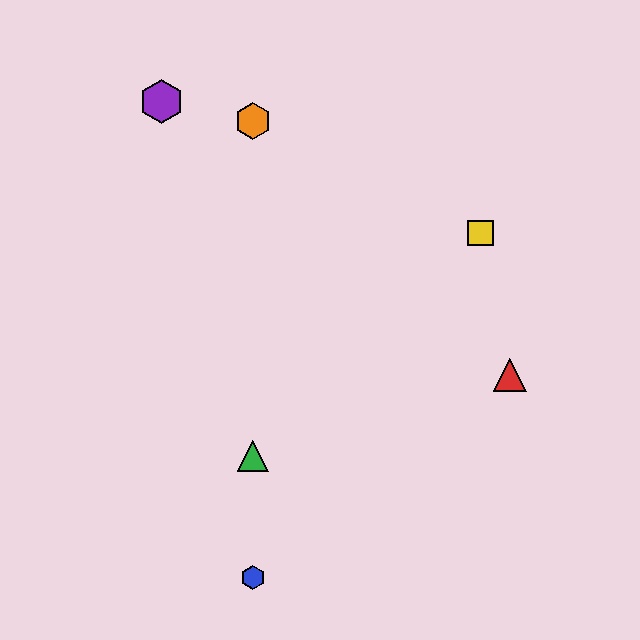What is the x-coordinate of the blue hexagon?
The blue hexagon is at x≈253.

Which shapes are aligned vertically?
The blue hexagon, the green triangle, the orange hexagon are aligned vertically.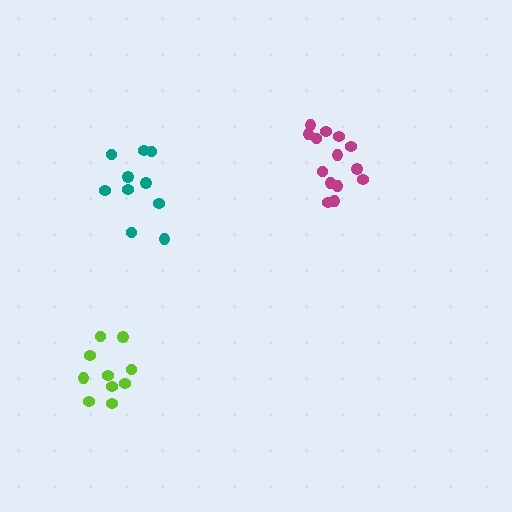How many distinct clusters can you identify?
There are 3 distinct clusters.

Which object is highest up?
The magenta cluster is topmost.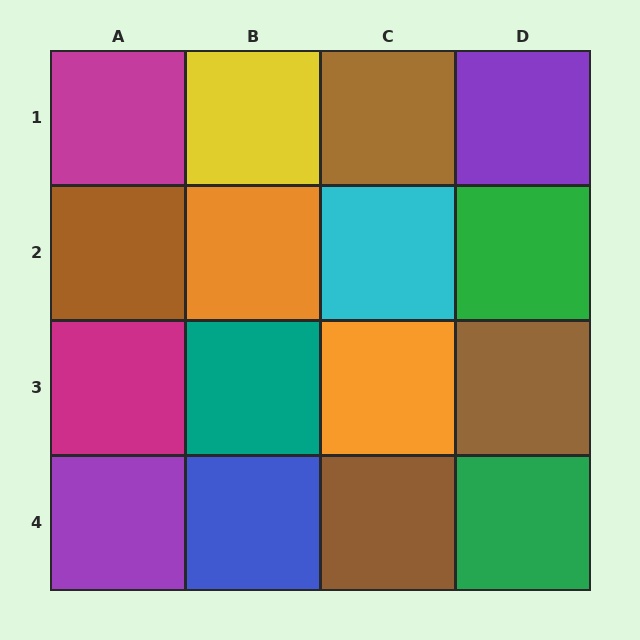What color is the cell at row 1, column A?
Magenta.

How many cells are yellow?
1 cell is yellow.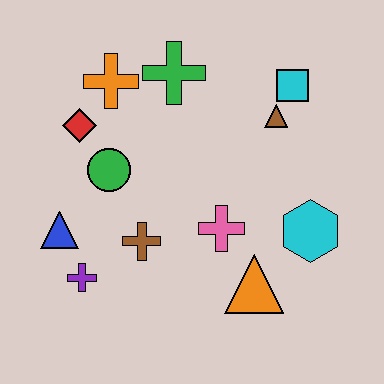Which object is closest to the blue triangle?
The purple cross is closest to the blue triangle.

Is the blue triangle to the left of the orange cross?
Yes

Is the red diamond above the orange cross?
No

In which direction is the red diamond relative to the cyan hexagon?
The red diamond is to the left of the cyan hexagon.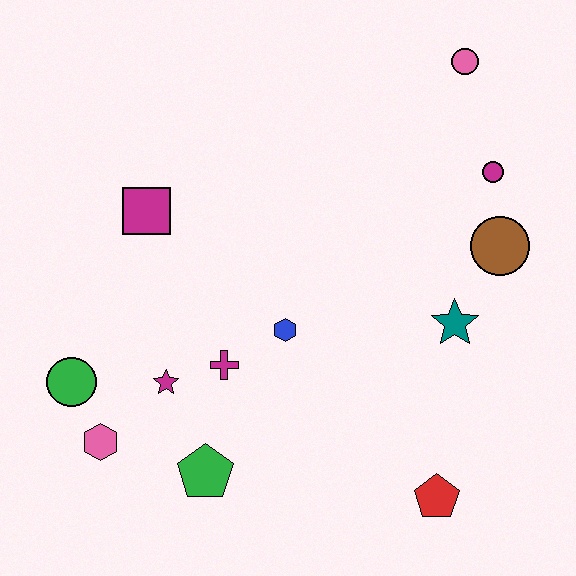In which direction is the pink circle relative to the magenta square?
The pink circle is to the right of the magenta square.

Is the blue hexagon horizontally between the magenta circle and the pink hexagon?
Yes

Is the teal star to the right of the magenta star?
Yes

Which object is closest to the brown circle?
The magenta circle is closest to the brown circle.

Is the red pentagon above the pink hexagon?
No